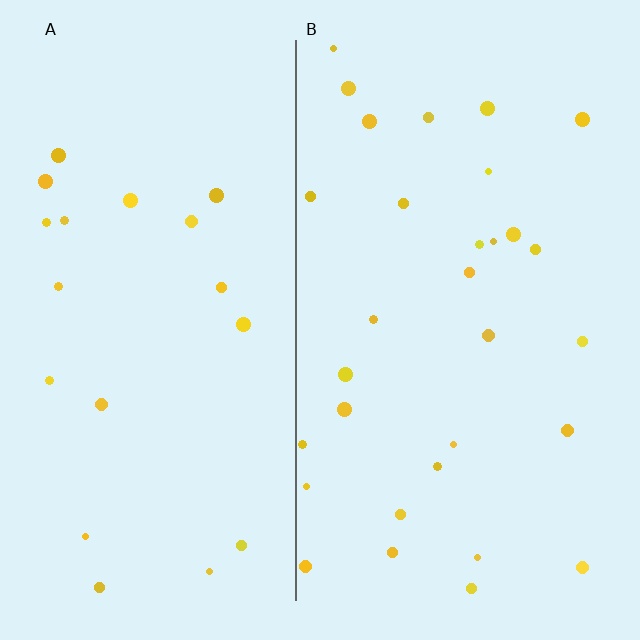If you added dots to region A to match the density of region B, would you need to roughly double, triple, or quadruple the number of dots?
Approximately double.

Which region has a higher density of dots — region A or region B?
B (the right).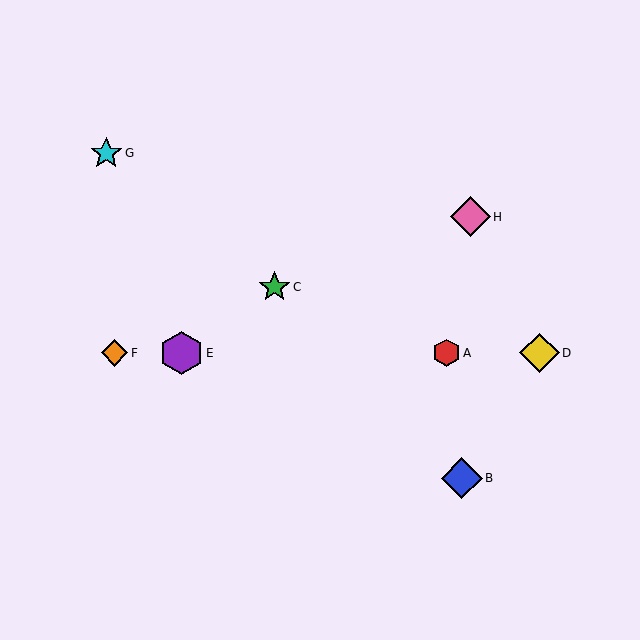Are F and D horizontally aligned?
Yes, both are at y≈353.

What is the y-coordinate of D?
Object D is at y≈353.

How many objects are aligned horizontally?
4 objects (A, D, E, F) are aligned horizontally.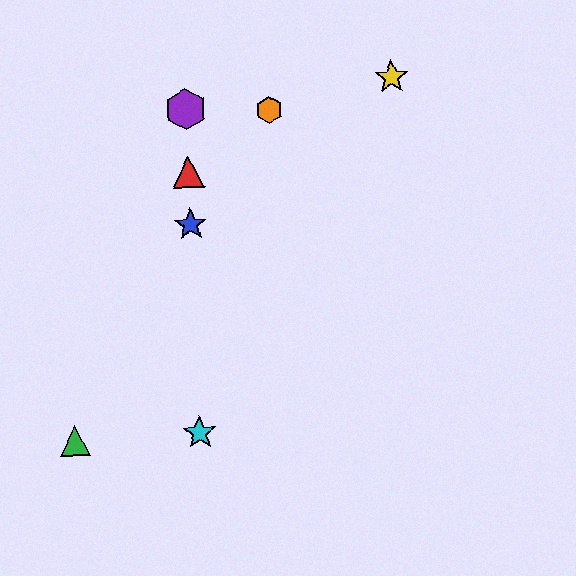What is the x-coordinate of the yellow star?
The yellow star is at x≈392.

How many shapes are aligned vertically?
4 shapes (the red triangle, the blue star, the purple hexagon, the cyan star) are aligned vertically.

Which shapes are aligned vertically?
The red triangle, the blue star, the purple hexagon, the cyan star are aligned vertically.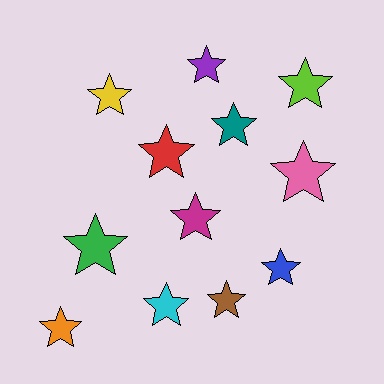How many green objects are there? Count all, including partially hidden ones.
There is 1 green object.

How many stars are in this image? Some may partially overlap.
There are 12 stars.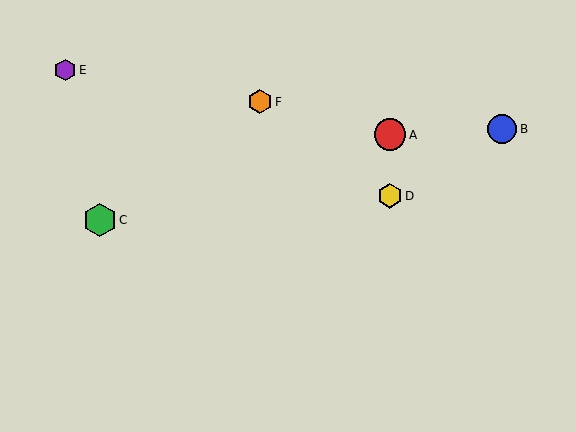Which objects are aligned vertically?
Objects A, D are aligned vertically.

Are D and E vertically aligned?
No, D is at x≈390 and E is at x≈65.